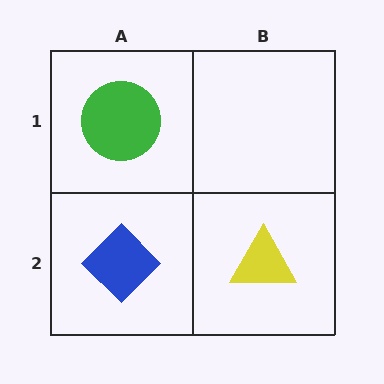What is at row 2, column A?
A blue diamond.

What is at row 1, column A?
A green circle.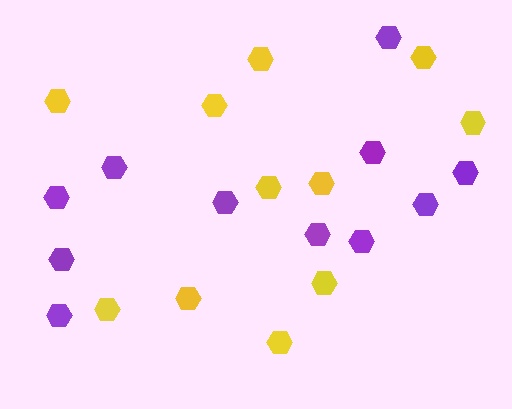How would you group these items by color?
There are 2 groups: one group of yellow hexagons (11) and one group of purple hexagons (11).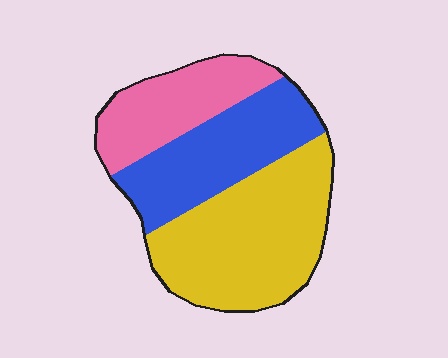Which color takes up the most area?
Yellow, at roughly 45%.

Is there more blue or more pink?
Blue.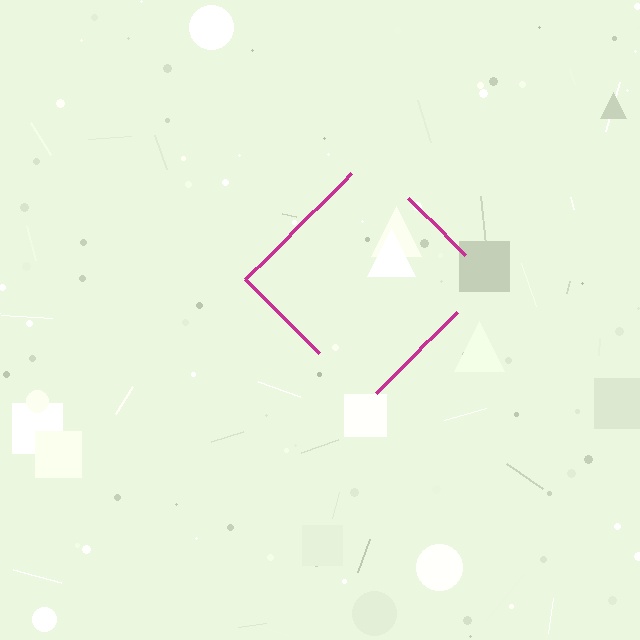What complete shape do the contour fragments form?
The contour fragments form a diamond.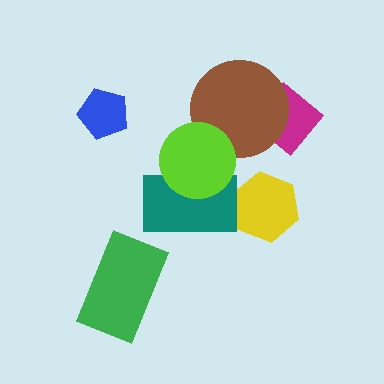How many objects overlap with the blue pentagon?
0 objects overlap with the blue pentagon.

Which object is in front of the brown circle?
The lime circle is in front of the brown circle.